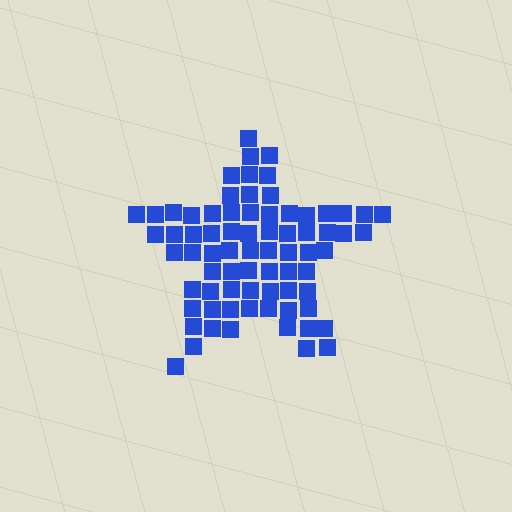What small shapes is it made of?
It is made of small squares.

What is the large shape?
The large shape is a star.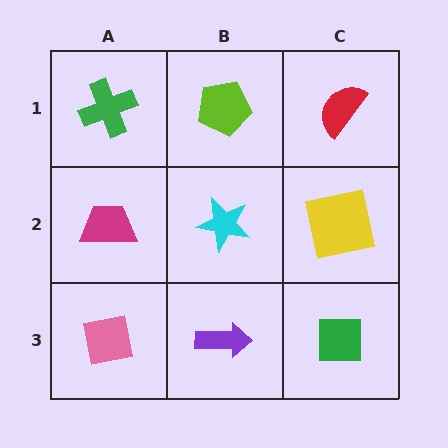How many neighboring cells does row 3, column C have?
2.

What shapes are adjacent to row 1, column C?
A yellow square (row 2, column C), a lime pentagon (row 1, column B).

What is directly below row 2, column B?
A purple arrow.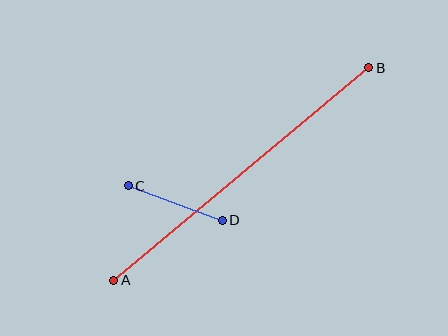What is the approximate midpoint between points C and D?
The midpoint is at approximately (175, 203) pixels.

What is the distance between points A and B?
The distance is approximately 332 pixels.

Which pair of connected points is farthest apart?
Points A and B are farthest apart.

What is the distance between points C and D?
The distance is approximately 100 pixels.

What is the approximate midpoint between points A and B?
The midpoint is at approximately (241, 174) pixels.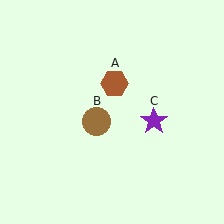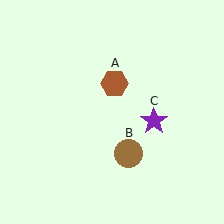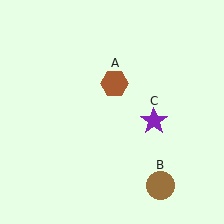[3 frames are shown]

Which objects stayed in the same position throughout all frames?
Brown hexagon (object A) and purple star (object C) remained stationary.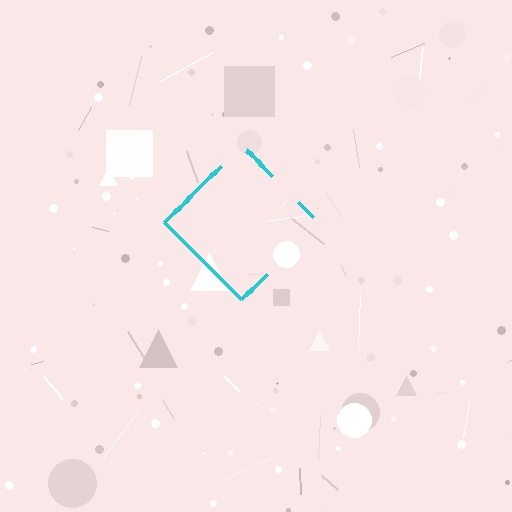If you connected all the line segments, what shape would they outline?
They would outline a diamond.